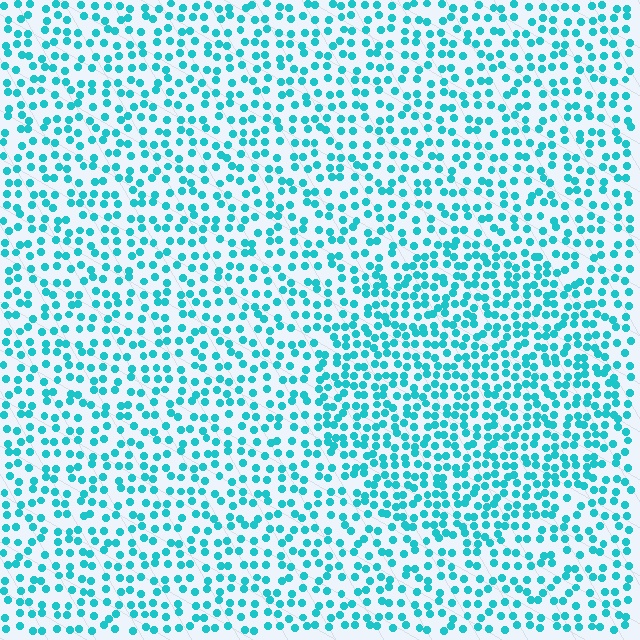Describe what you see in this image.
The image contains small cyan elements arranged at two different densities. A circle-shaped region is visible where the elements are more densely packed than the surrounding area.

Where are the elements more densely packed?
The elements are more densely packed inside the circle boundary.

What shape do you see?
I see a circle.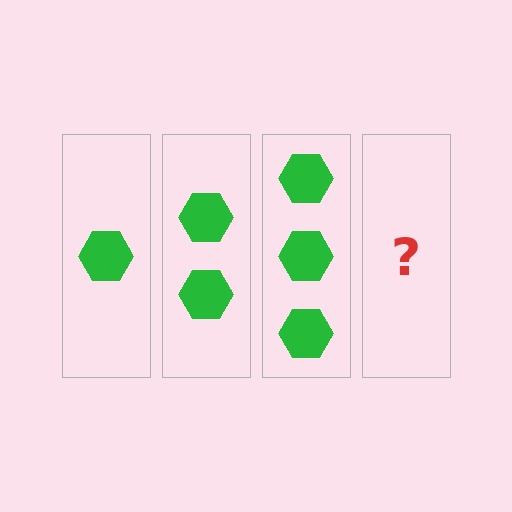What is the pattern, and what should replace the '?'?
The pattern is that each step adds one more hexagon. The '?' should be 4 hexagons.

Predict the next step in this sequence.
The next step is 4 hexagons.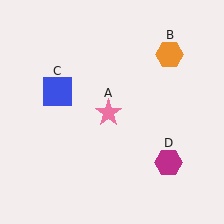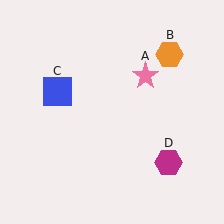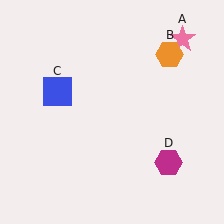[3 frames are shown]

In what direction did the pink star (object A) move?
The pink star (object A) moved up and to the right.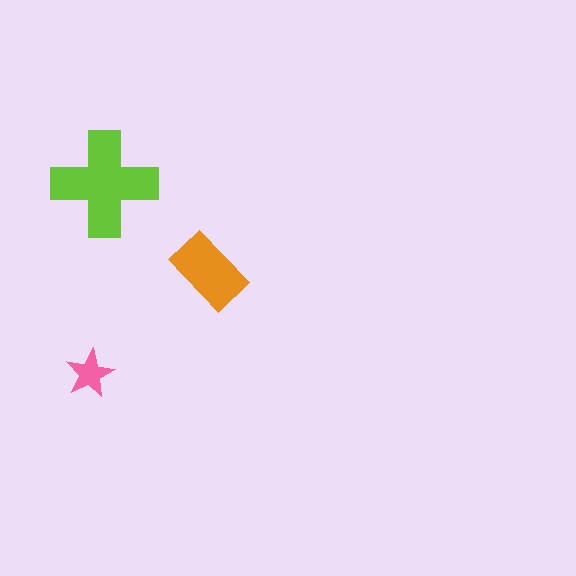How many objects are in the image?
There are 3 objects in the image.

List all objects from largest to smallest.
The lime cross, the orange rectangle, the pink star.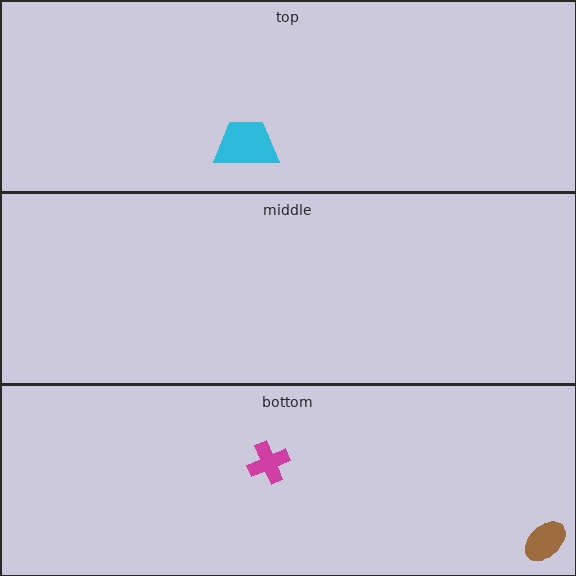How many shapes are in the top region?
1.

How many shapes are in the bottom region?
2.